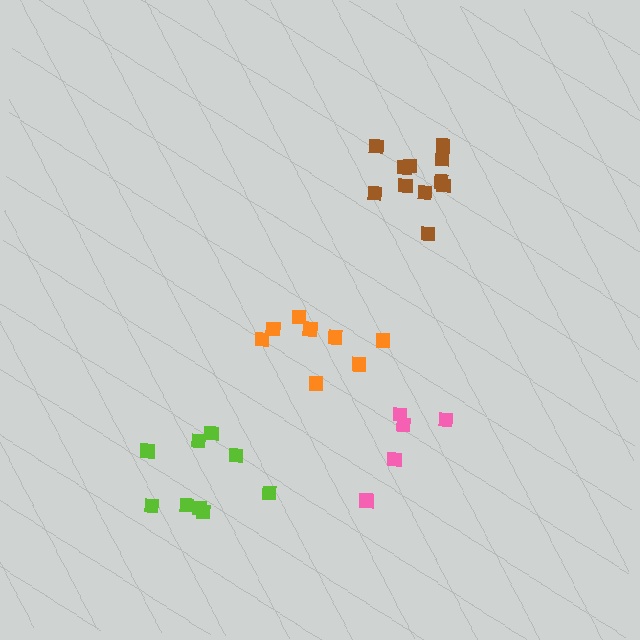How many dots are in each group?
Group 1: 5 dots, Group 2: 8 dots, Group 3: 9 dots, Group 4: 11 dots (33 total).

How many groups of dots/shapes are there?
There are 4 groups.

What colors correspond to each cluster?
The clusters are colored: pink, orange, lime, brown.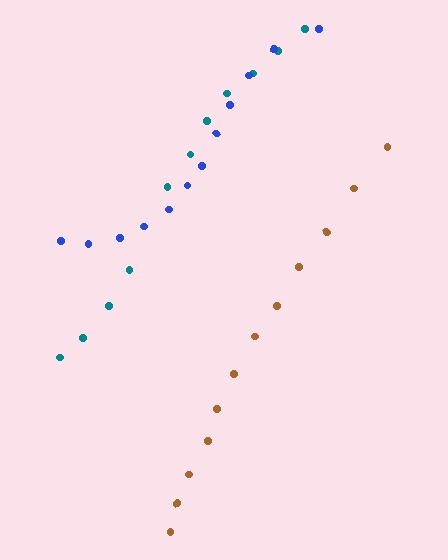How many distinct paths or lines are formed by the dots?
There are 3 distinct paths.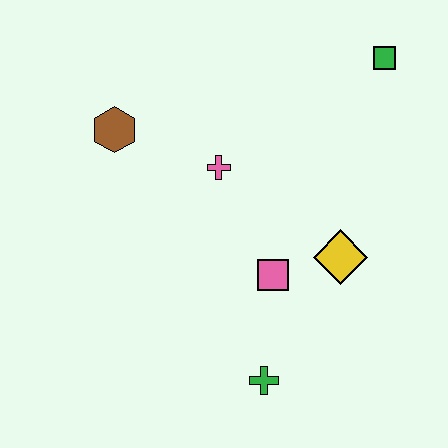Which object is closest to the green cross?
The pink square is closest to the green cross.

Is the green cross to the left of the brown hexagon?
No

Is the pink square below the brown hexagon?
Yes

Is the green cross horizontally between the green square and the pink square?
No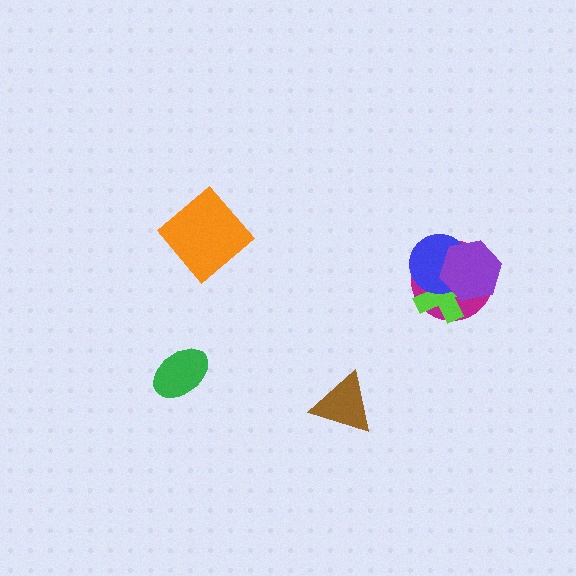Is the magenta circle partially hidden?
Yes, it is partially covered by another shape.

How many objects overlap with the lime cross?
3 objects overlap with the lime cross.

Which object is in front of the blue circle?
The purple hexagon is in front of the blue circle.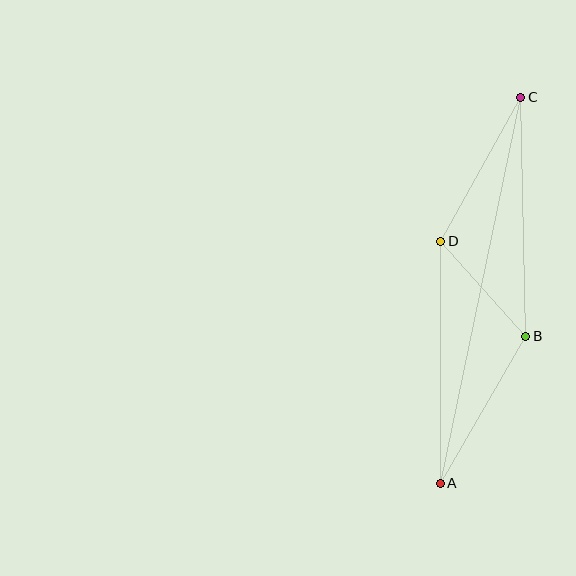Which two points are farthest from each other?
Points A and C are farthest from each other.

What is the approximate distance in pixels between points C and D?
The distance between C and D is approximately 165 pixels.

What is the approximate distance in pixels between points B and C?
The distance between B and C is approximately 239 pixels.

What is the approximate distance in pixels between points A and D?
The distance between A and D is approximately 242 pixels.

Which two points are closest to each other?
Points B and D are closest to each other.